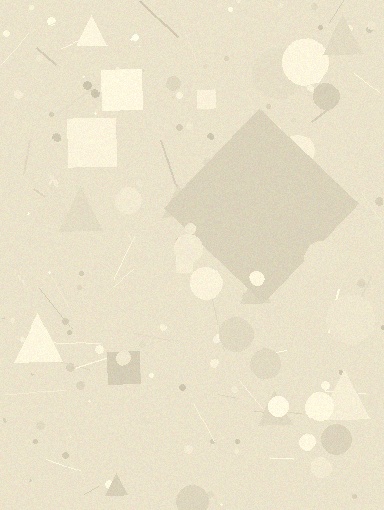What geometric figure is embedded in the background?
A diamond is embedded in the background.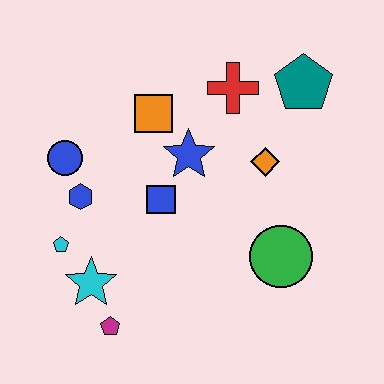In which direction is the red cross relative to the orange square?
The red cross is to the right of the orange square.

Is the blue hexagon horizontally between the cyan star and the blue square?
No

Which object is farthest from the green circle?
The blue circle is farthest from the green circle.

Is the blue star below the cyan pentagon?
No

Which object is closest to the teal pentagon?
The red cross is closest to the teal pentagon.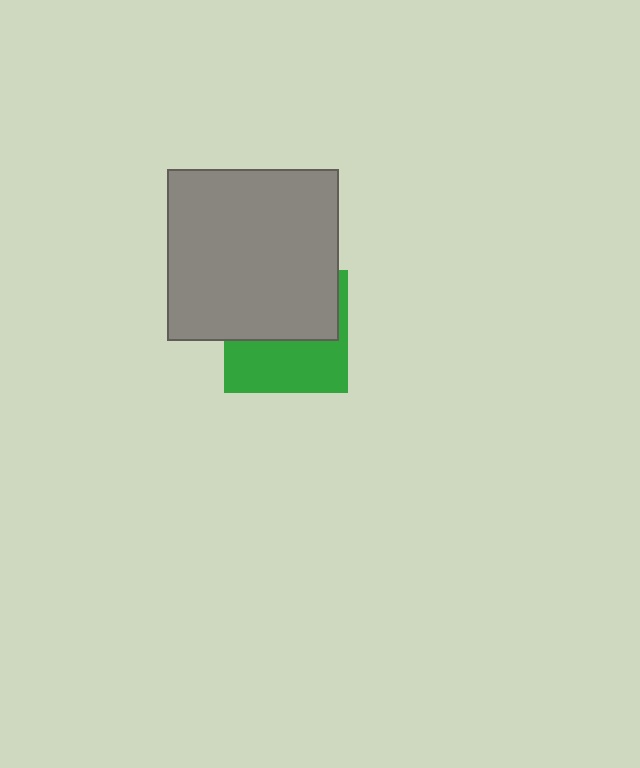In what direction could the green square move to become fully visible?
The green square could move down. That would shift it out from behind the gray square entirely.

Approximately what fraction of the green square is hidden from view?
Roughly 54% of the green square is hidden behind the gray square.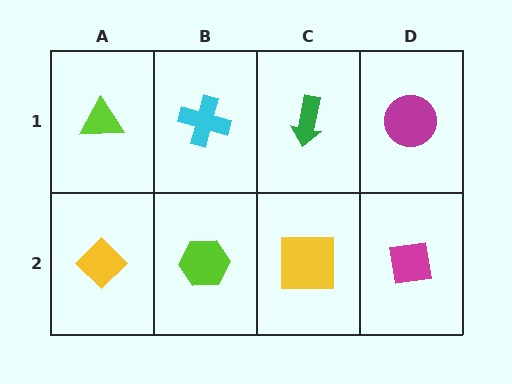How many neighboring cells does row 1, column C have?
3.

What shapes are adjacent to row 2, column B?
A cyan cross (row 1, column B), a yellow diamond (row 2, column A), a yellow square (row 2, column C).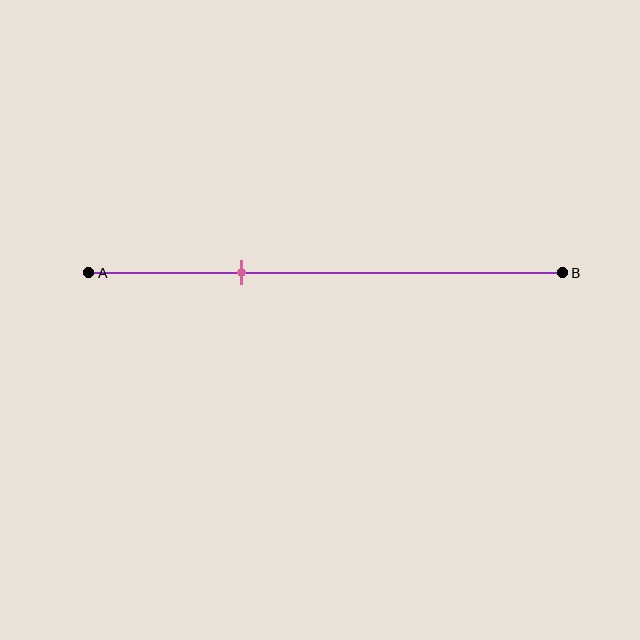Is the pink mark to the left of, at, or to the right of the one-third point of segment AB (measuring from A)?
The pink mark is approximately at the one-third point of segment AB.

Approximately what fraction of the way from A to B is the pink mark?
The pink mark is approximately 30% of the way from A to B.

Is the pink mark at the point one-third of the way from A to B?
Yes, the mark is approximately at the one-third point.